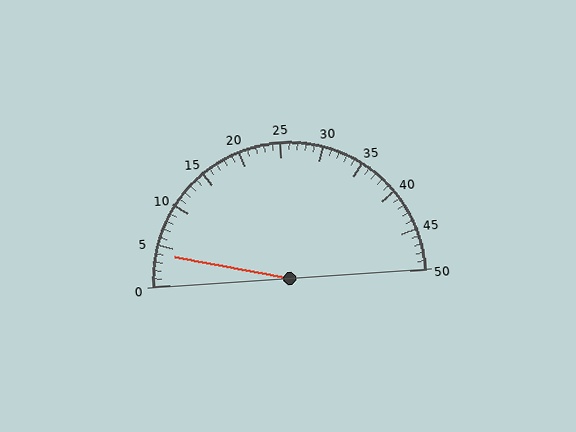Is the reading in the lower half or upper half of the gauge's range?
The reading is in the lower half of the range (0 to 50).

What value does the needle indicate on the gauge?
The needle indicates approximately 4.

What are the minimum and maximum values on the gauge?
The gauge ranges from 0 to 50.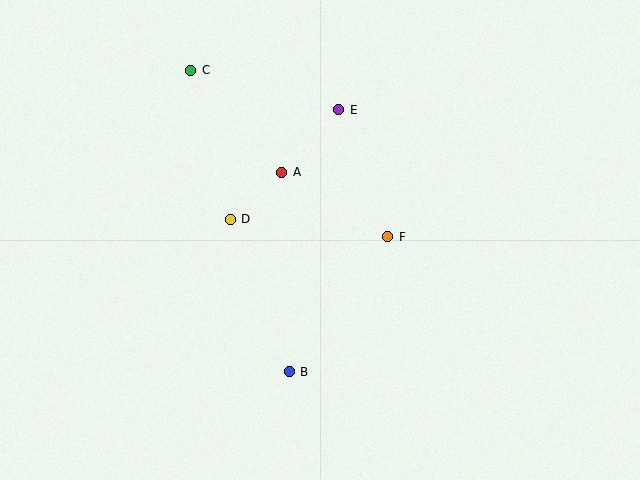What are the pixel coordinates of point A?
Point A is at (282, 172).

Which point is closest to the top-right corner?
Point E is closest to the top-right corner.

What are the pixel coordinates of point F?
Point F is at (388, 237).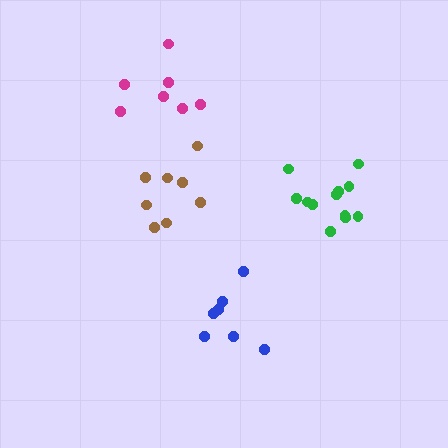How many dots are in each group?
Group 1: 12 dots, Group 2: 8 dots, Group 3: 7 dots, Group 4: 7 dots (34 total).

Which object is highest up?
The magenta cluster is topmost.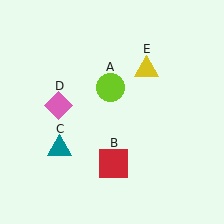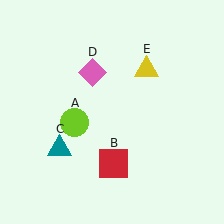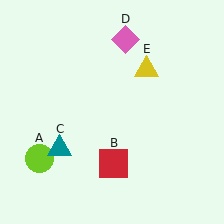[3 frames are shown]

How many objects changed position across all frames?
2 objects changed position: lime circle (object A), pink diamond (object D).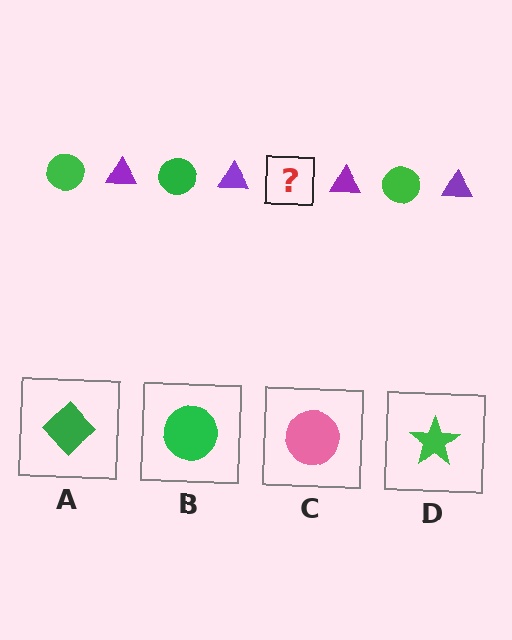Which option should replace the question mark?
Option B.